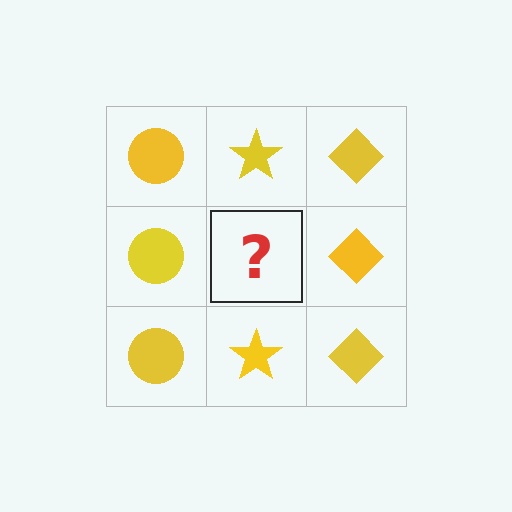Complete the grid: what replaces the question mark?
The question mark should be replaced with a yellow star.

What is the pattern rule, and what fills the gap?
The rule is that each column has a consistent shape. The gap should be filled with a yellow star.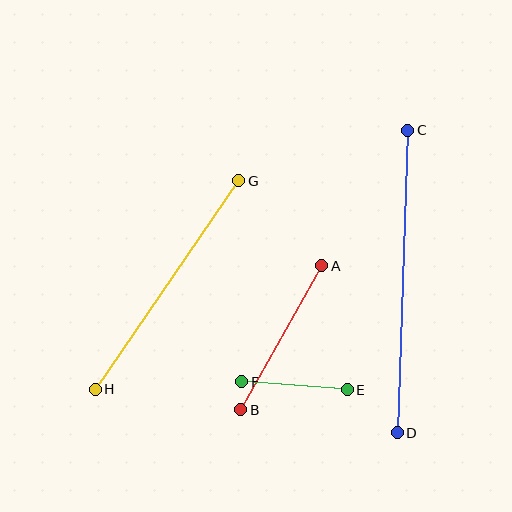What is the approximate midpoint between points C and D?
The midpoint is at approximately (402, 281) pixels.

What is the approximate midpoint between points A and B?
The midpoint is at approximately (281, 338) pixels.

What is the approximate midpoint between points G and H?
The midpoint is at approximately (167, 285) pixels.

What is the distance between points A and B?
The distance is approximately 165 pixels.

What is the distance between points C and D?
The distance is approximately 303 pixels.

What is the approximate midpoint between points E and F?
The midpoint is at approximately (294, 386) pixels.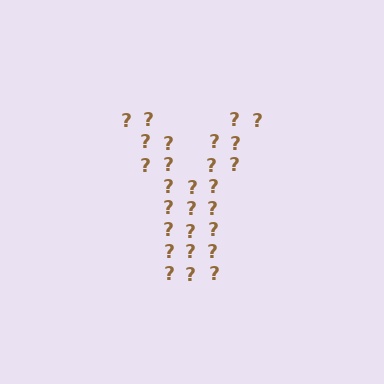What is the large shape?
The large shape is the letter Y.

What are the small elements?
The small elements are question marks.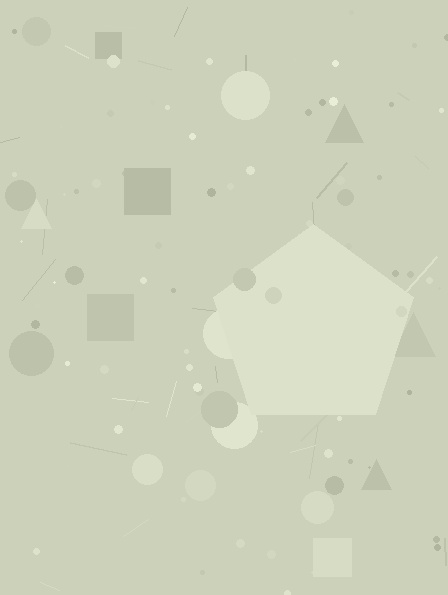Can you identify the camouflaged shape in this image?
The camouflaged shape is a pentagon.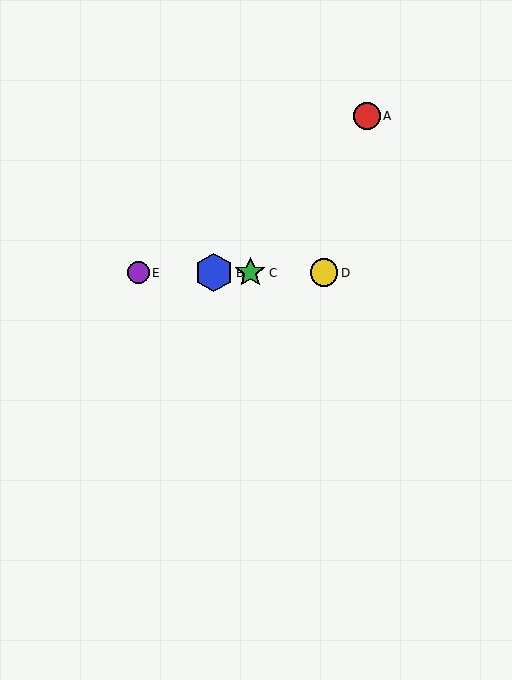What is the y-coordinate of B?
Object B is at y≈273.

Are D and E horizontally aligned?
Yes, both are at y≈273.